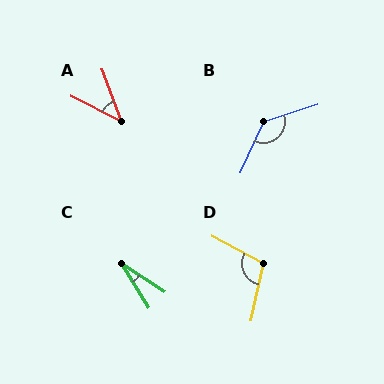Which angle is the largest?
B, at approximately 133 degrees.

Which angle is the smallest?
C, at approximately 25 degrees.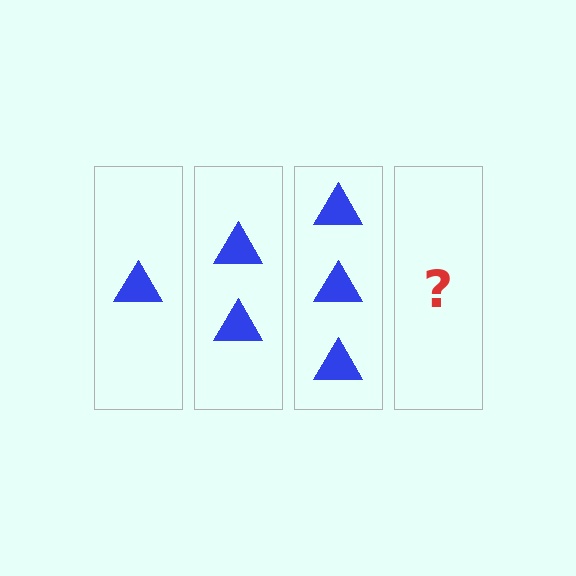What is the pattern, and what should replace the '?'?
The pattern is that each step adds one more triangle. The '?' should be 4 triangles.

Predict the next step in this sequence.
The next step is 4 triangles.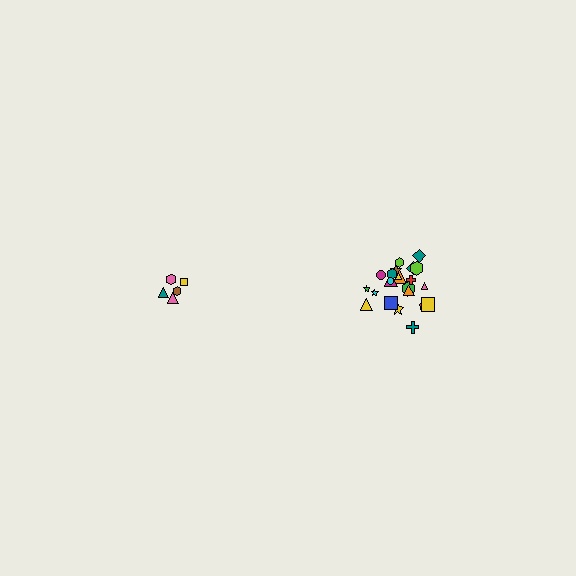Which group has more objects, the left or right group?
The right group.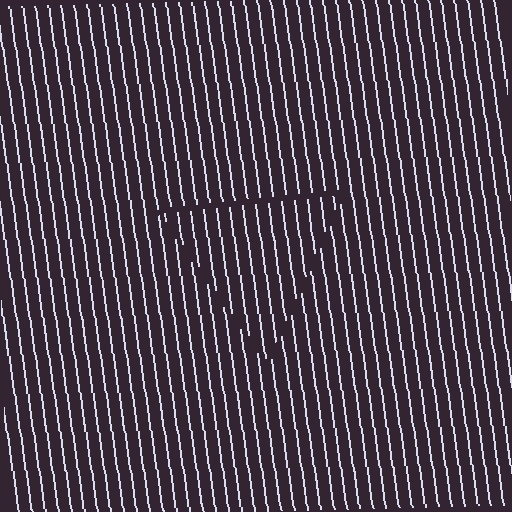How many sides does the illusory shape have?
3 sides — the line-ends trace a triangle.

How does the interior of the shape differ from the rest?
The interior of the shape contains the same grating, shifted by half a period — the contour is defined by the phase discontinuity where line-ends from the inner and outer gratings abut.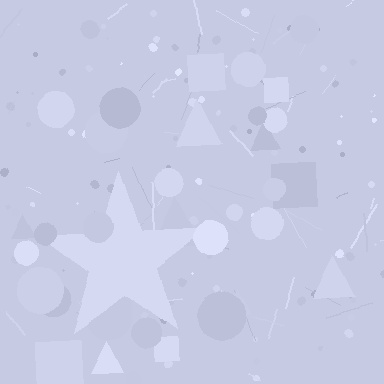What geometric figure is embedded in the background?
A star is embedded in the background.